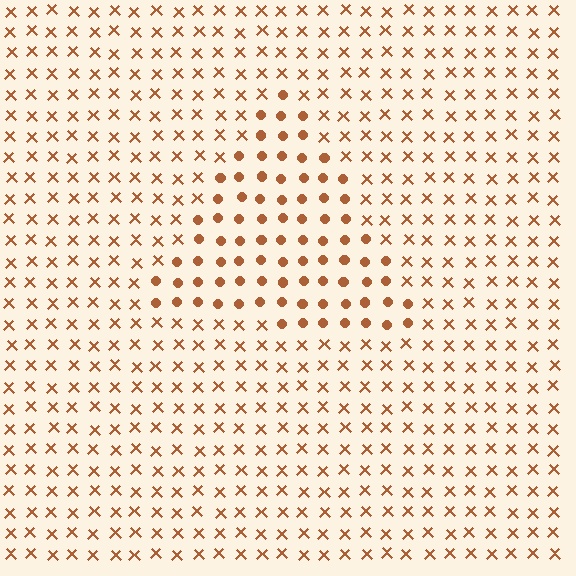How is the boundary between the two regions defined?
The boundary is defined by a change in element shape: circles inside vs. X marks outside. All elements share the same color and spacing.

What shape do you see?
I see a triangle.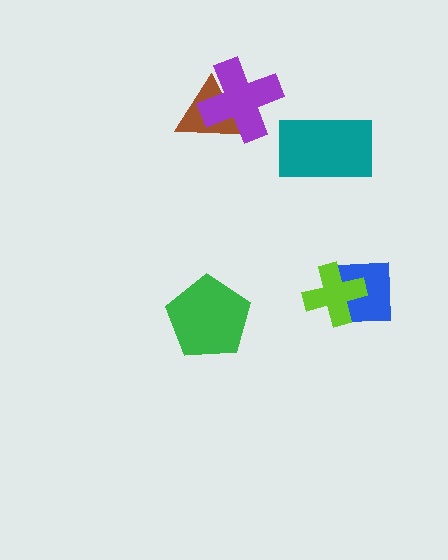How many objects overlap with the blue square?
1 object overlaps with the blue square.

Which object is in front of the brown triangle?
The purple cross is in front of the brown triangle.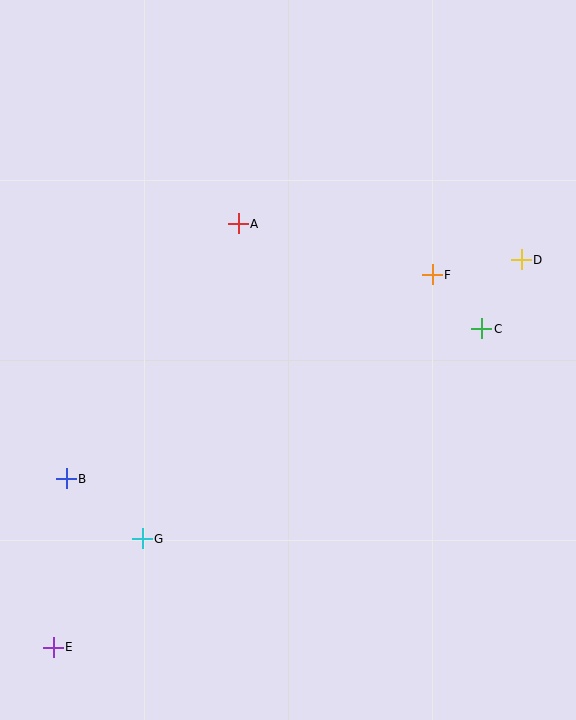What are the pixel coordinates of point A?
Point A is at (238, 224).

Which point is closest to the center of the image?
Point A at (238, 224) is closest to the center.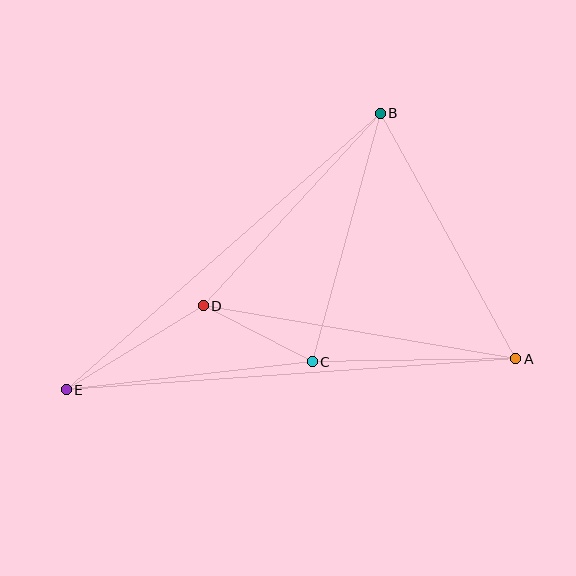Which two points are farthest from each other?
Points A and E are farthest from each other.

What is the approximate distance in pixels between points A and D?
The distance between A and D is approximately 317 pixels.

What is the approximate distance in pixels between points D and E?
The distance between D and E is approximately 160 pixels.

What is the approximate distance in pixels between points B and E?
The distance between B and E is approximately 418 pixels.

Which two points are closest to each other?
Points C and D are closest to each other.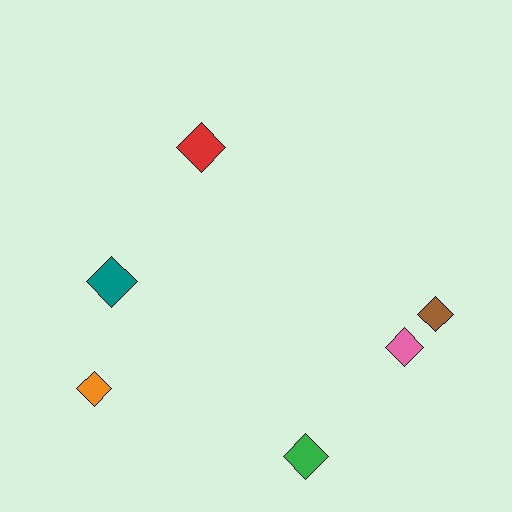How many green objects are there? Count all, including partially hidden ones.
There is 1 green object.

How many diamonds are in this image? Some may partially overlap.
There are 6 diamonds.